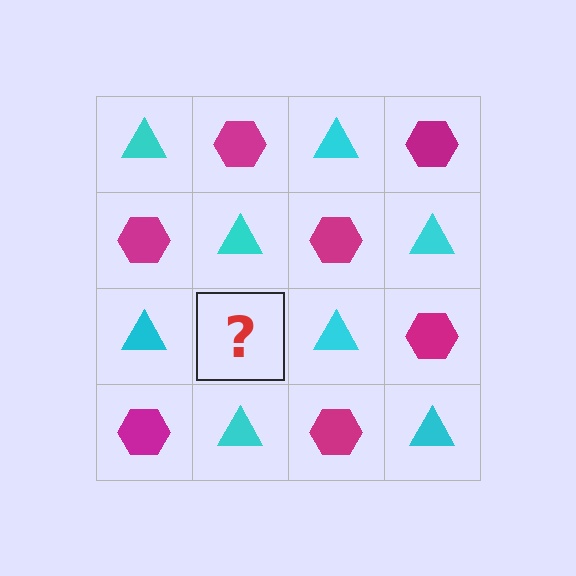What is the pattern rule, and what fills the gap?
The rule is that it alternates cyan triangle and magenta hexagon in a checkerboard pattern. The gap should be filled with a magenta hexagon.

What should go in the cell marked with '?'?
The missing cell should contain a magenta hexagon.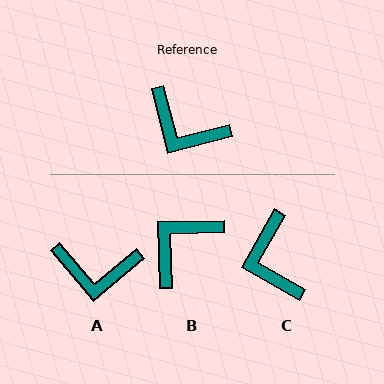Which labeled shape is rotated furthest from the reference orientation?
B, about 103 degrees away.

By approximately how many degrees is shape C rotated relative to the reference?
Approximately 44 degrees clockwise.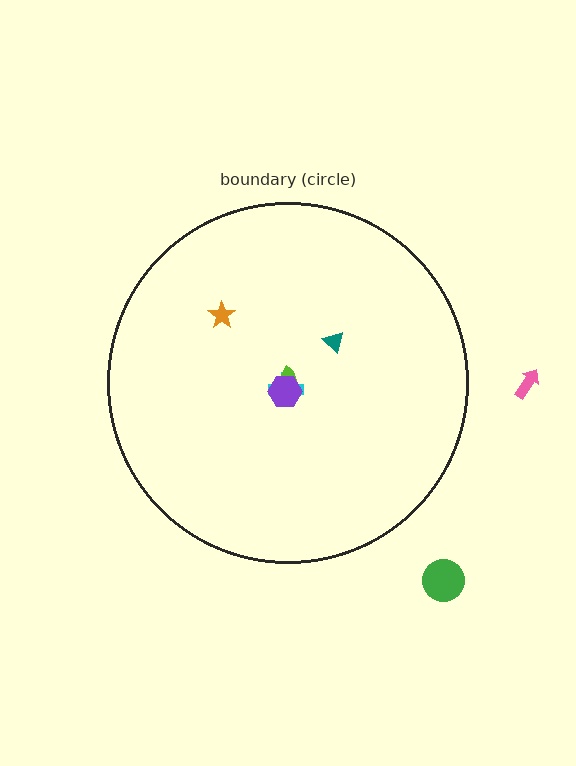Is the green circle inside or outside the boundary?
Outside.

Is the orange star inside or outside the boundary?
Inside.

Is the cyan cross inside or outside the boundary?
Inside.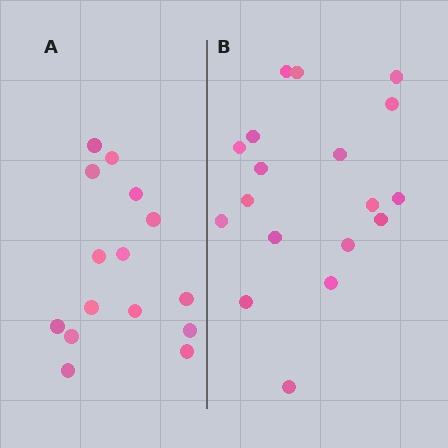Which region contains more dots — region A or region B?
Region B (the right region) has more dots.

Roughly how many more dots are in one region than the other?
Region B has just a few more — roughly 2 or 3 more dots than region A.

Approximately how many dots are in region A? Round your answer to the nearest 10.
About 20 dots. (The exact count is 15, which rounds to 20.)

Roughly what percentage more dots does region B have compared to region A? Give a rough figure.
About 20% more.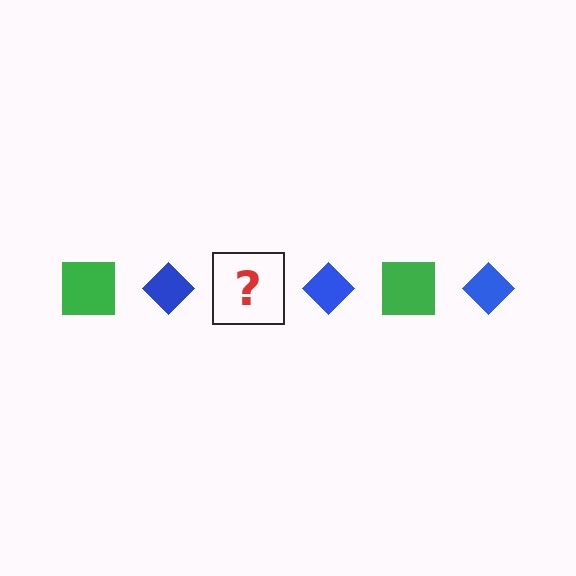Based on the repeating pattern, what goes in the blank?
The blank should be a green square.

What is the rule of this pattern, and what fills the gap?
The rule is that the pattern alternates between green square and blue diamond. The gap should be filled with a green square.